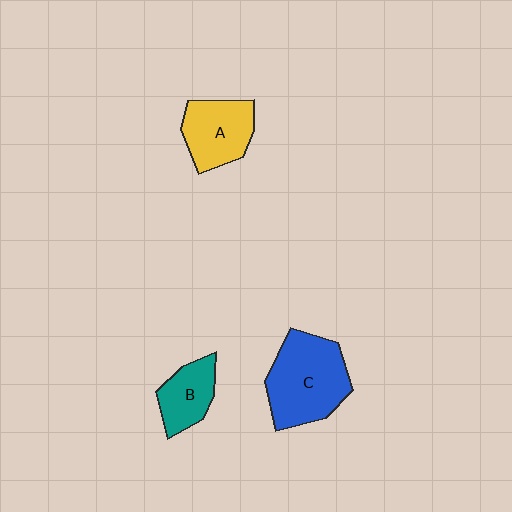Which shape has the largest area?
Shape C (blue).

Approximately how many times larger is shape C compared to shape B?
Approximately 1.9 times.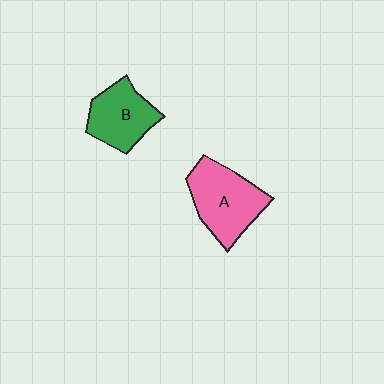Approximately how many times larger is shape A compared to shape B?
Approximately 1.3 times.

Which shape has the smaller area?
Shape B (green).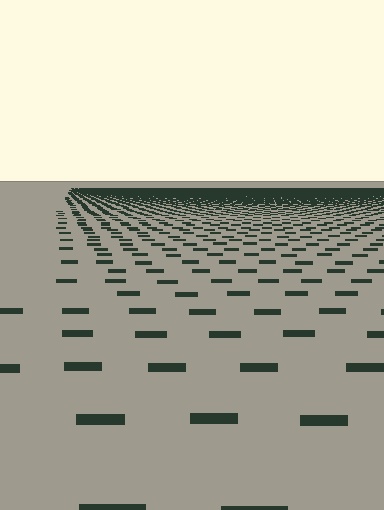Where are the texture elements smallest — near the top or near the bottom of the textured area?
Near the top.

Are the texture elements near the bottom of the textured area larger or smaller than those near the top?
Larger. Near the bottom, elements are closer to the viewer and appear at a bigger on-screen size.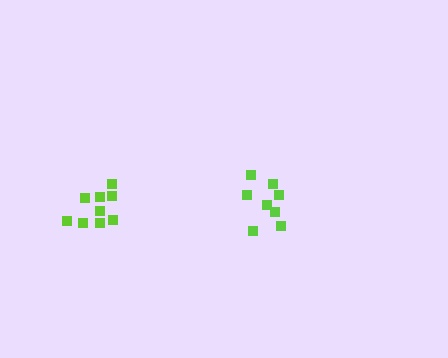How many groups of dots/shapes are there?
There are 2 groups.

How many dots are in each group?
Group 1: 8 dots, Group 2: 9 dots (17 total).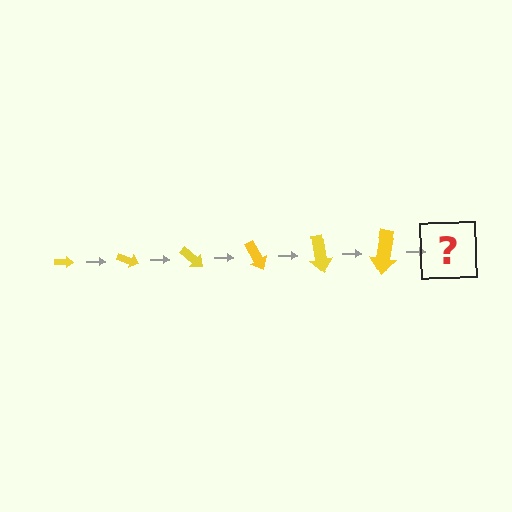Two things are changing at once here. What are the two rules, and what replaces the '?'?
The two rules are that the arrow grows larger each step and it rotates 20 degrees each step. The '?' should be an arrow, larger than the previous one and rotated 120 degrees from the start.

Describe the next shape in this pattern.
It should be an arrow, larger than the previous one and rotated 120 degrees from the start.